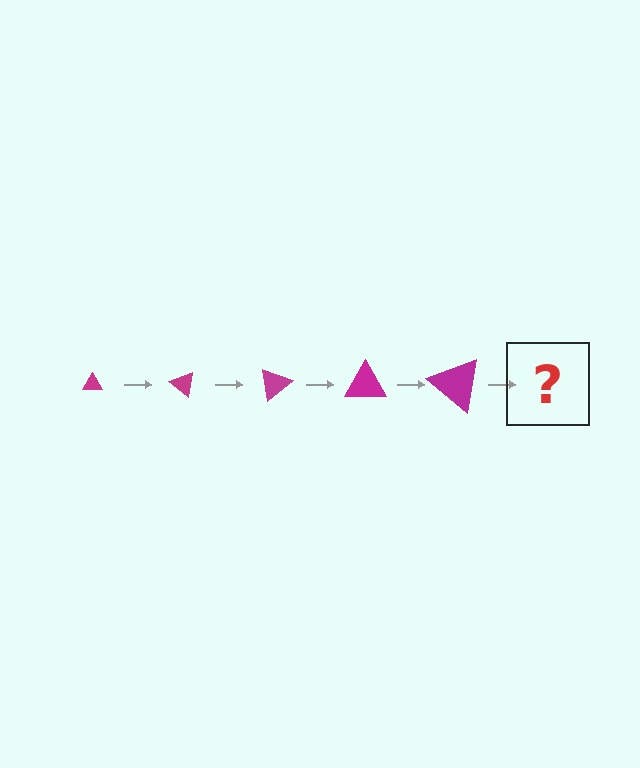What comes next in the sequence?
The next element should be a triangle, larger than the previous one and rotated 200 degrees from the start.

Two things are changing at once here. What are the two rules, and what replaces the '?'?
The two rules are that the triangle grows larger each step and it rotates 40 degrees each step. The '?' should be a triangle, larger than the previous one and rotated 200 degrees from the start.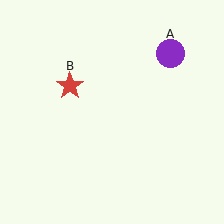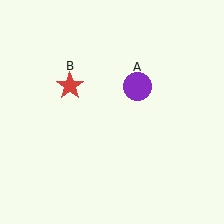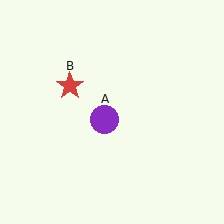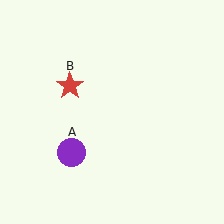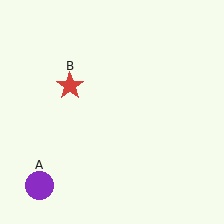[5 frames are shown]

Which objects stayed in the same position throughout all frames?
Red star (object B) remained stationary.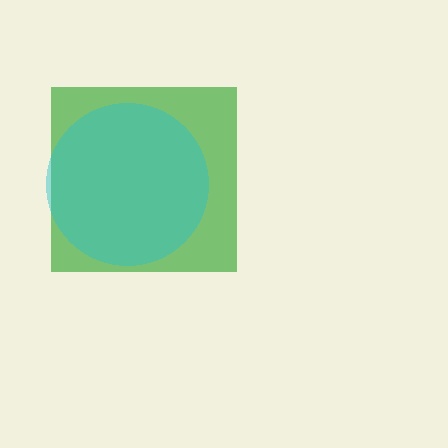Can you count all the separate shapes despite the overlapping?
Yes, there are 2 separate shapes.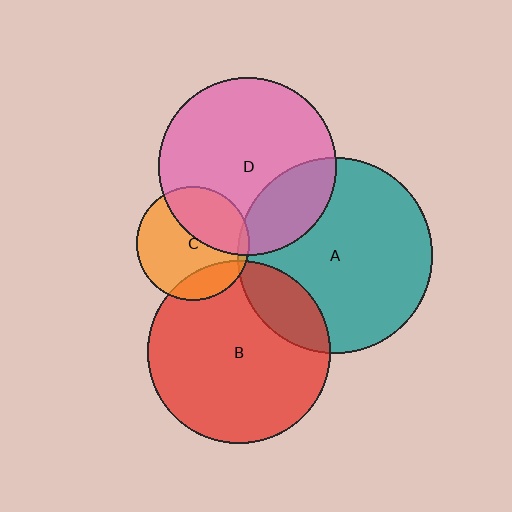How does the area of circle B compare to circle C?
Approximately 2.6 times.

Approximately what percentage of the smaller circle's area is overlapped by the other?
Approximately 20%.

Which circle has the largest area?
Circle A (teal).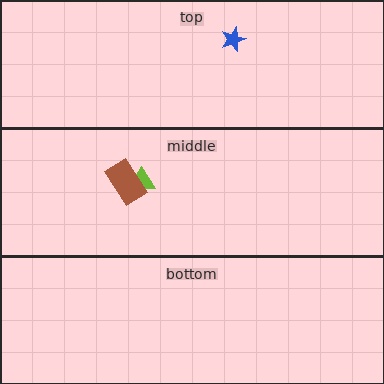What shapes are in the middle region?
The lime triangle, the brown rectangle.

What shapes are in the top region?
The blue star.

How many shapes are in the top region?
1.